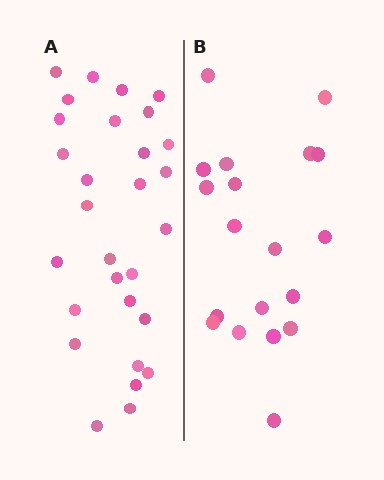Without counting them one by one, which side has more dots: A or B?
Region A (the left region) has more dots.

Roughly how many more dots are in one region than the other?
Region A has roughly 10 or so more dots than region B.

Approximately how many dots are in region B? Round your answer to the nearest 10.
About 20 dots. (The exact count is 19, which rounds to 20.)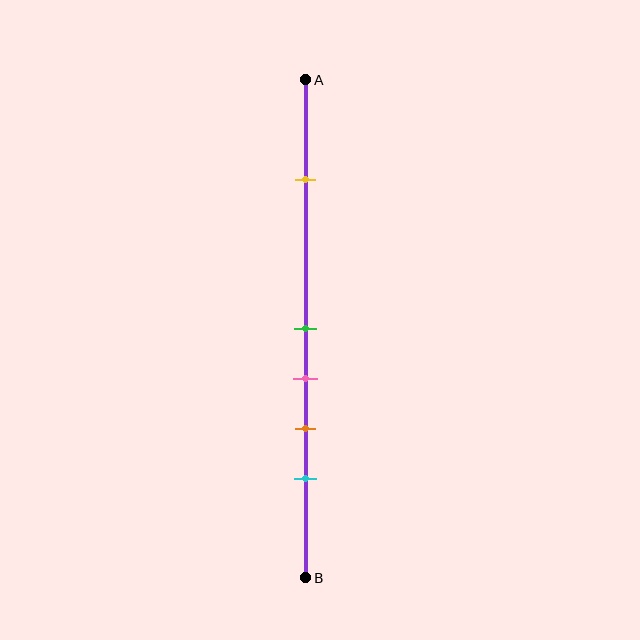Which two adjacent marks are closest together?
The green and pink marks are the closest adjacent pair.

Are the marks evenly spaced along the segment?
No, the marks are not evenly spaced.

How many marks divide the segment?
There are 5 marks dividing the segment.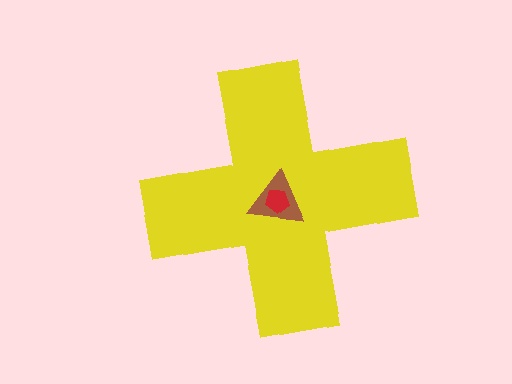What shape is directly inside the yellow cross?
The brown triangle.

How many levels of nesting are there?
3.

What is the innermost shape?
The red pentagon.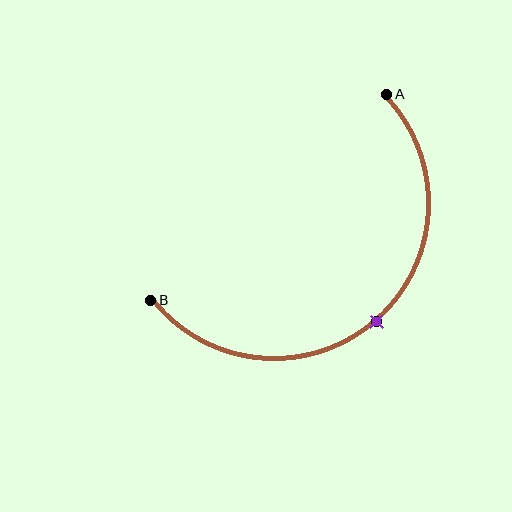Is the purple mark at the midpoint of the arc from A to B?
Yes. The purple mark lies on the arc at equal arc-length from both A and B — it is the arc midpoint.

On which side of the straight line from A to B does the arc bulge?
The arc bulges below and to the right of the straight line connecting A and B.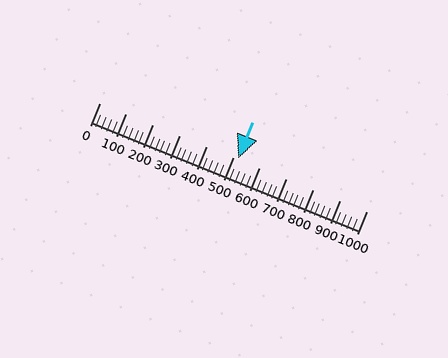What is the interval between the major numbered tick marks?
The major tick marks are spaced 100 units apart.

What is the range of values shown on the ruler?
The ruler shows values from 0 to 1000.